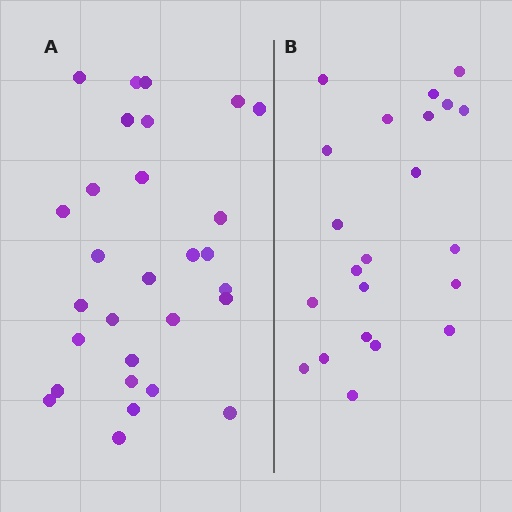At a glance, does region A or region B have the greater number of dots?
Region A (the left region) has more dots.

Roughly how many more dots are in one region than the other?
Region A has roughly 8 or so more dots than region B.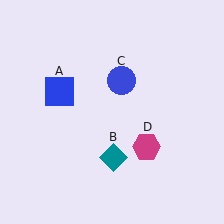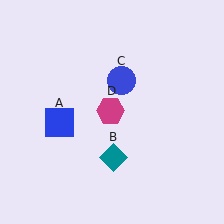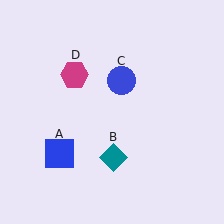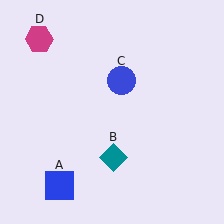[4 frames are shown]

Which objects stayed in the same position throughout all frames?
Teal diamond (object B) and blue circle (object C) remained stationary.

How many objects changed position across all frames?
2 objects changed position: blue square (object A), magenta hexagon (object D).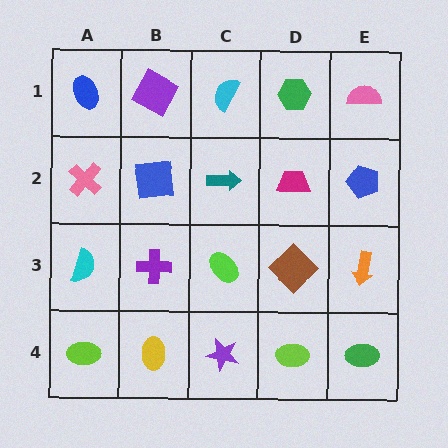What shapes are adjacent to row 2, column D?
A green hexagon (row 1, column D), a brown diamond (row 3, column D), a teal arrow (row 2, column C), a blue pentagon (row 2, column E).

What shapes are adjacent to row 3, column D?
A magenta trapezoid (row 2, column D), a lime ellipse (row 4, column D), a lime ellipse (row 3, column C), an orange arrow (row 3, column E).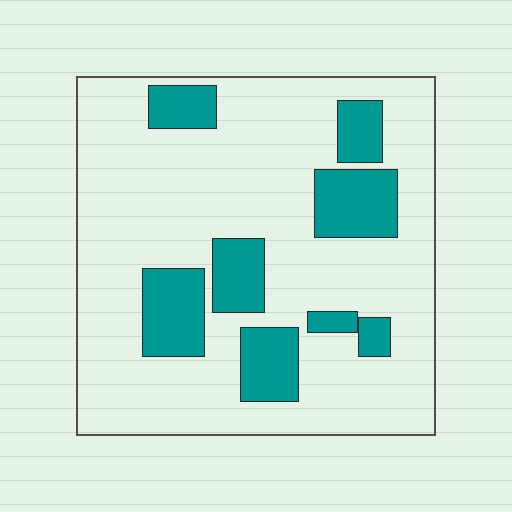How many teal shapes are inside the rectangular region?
8.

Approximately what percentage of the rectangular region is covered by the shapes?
Approximately 20%.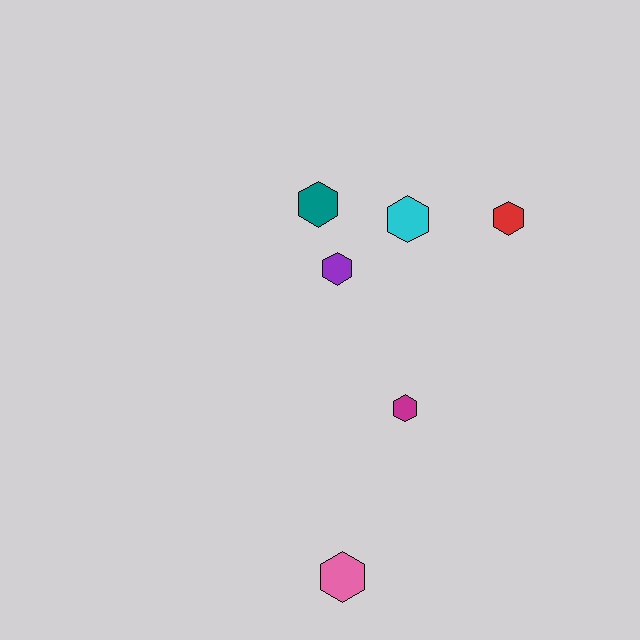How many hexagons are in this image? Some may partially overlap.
There are 6 hexagons.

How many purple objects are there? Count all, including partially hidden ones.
There is 1 purple object.